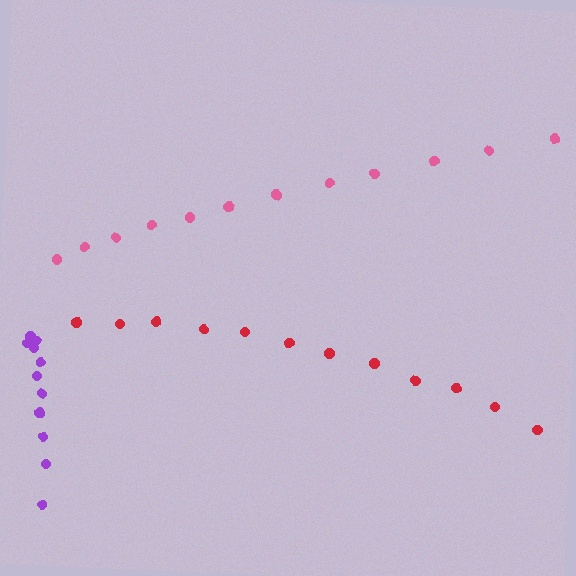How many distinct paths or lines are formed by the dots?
There are 3 distinct paths.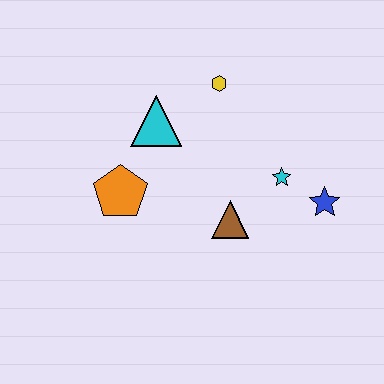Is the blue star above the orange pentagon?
No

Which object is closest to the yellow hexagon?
The cyan triangle is closest to the yellow hexagon.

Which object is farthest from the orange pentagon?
The blue star is farthest from the orange pentagon.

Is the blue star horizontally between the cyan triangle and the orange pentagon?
No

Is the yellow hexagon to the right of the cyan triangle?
Yes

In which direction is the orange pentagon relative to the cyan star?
The orange pentagon is to the left of the cyan star.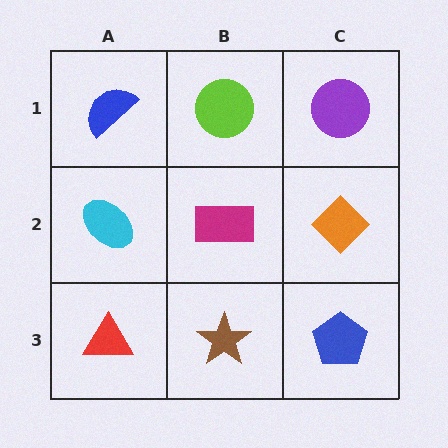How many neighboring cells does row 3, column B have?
3.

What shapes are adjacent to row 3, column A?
A cyan ellipse (row 2, column A), a brown star (row 3, column B).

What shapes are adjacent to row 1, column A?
A cyan ellipse (row 2, column A), a lime circle (row 1, column B).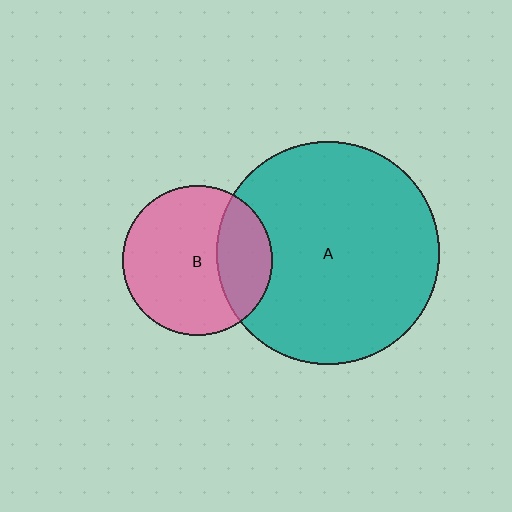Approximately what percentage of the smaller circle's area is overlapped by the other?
Approximately 30%.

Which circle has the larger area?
Circle A (teal).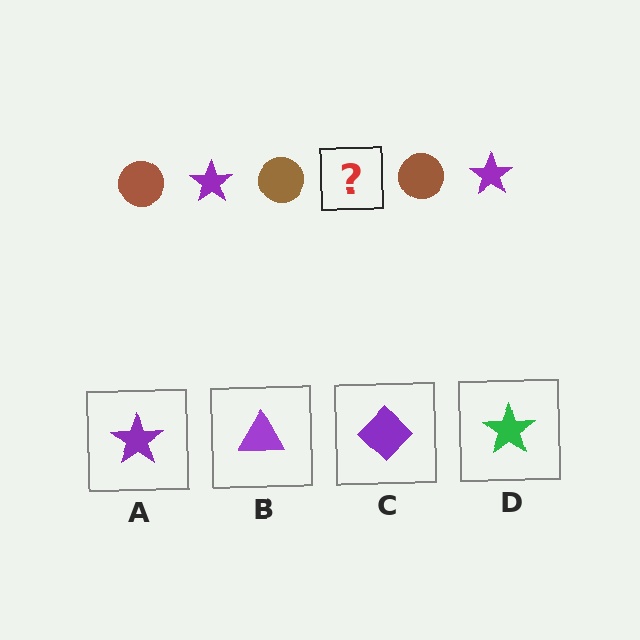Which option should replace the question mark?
Option A.